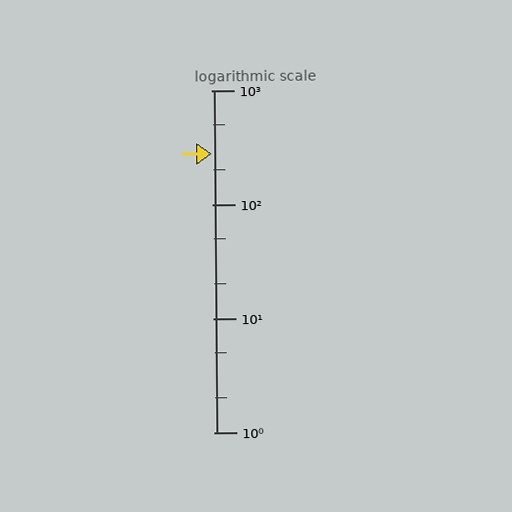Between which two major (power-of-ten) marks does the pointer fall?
The pointer is between 100 and 1000.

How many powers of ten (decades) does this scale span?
The scale spans 3 decades, from 1 to 1000.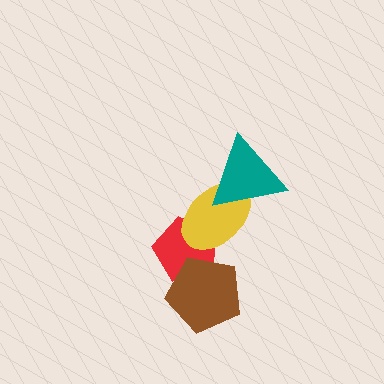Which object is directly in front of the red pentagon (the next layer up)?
The yellow ellipse is directly in front of the red pentagon.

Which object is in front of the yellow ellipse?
The teal triangle is in front of the yellow ellipse.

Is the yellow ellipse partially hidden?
Yes, it is partially covered by another shape.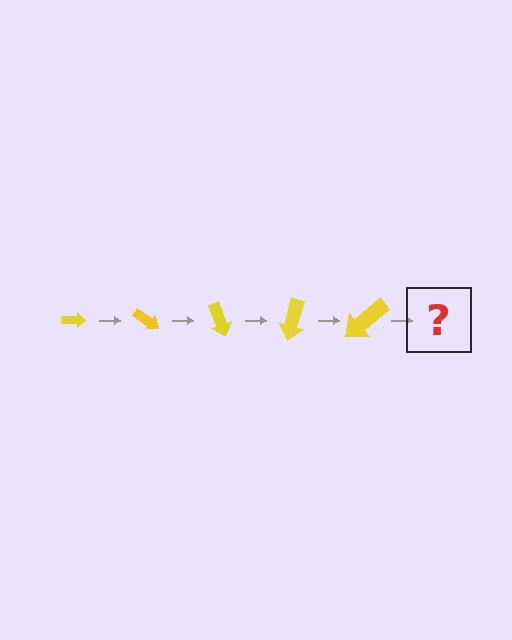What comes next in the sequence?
The next element should be an arrow, larger than the previous one and rotated 175 degrees from the start.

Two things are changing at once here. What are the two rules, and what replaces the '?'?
The two rules are that the arrow grows larger each step and it rotates 35 degrees each step. The '?' should be an arrow, larger than the previous one and rotated 175 degrees from the start.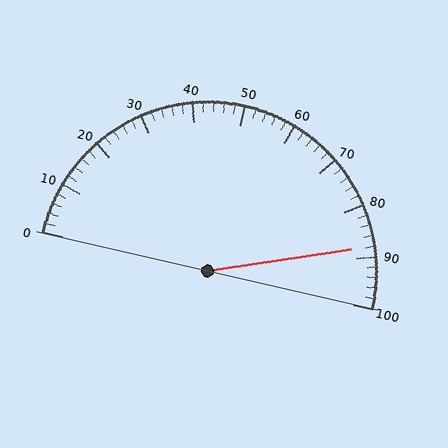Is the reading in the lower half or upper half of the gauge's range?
The reading is in the upper half of the range (0 to 100).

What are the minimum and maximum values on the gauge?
The gauge ranges from 0 to 100.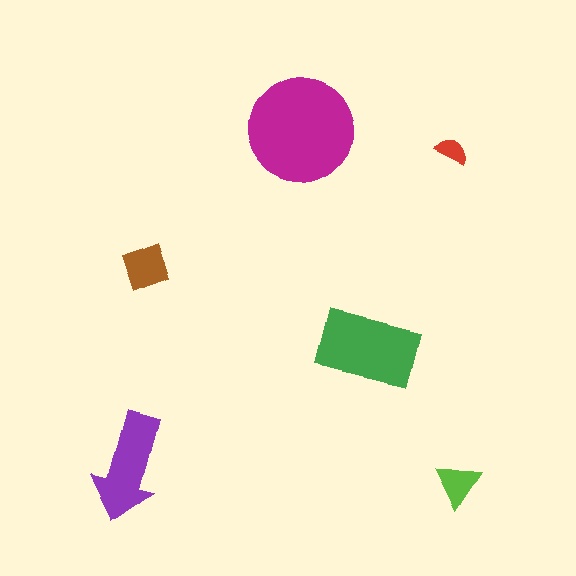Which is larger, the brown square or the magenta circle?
The magenta circle.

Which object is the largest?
The magenta circle.